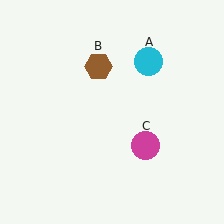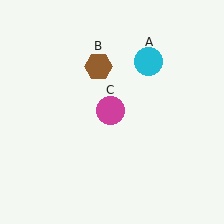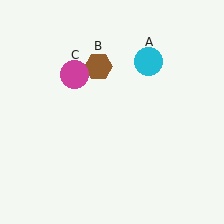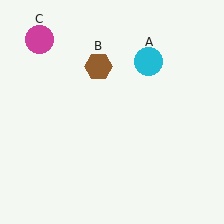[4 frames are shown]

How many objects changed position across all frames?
1 object changed position: magenta circle (object C).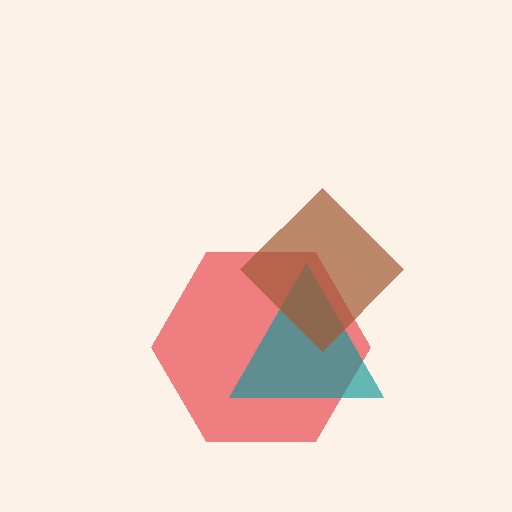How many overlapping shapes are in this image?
There are 3 overlapping shapes in the image.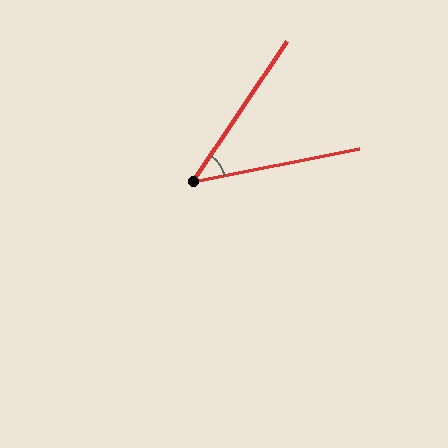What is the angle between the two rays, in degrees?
Approximately 45 degrees.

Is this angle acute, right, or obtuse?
It is acute.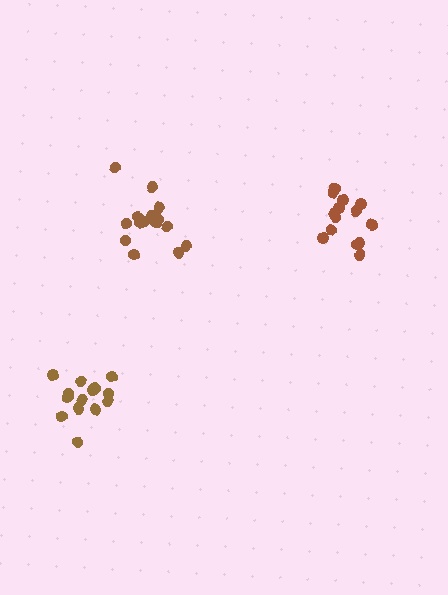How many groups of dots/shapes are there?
There are 3 groups.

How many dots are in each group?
Group 1: 16 dots, Group 2: 15 dots, Group 3: 16 dots (47 total).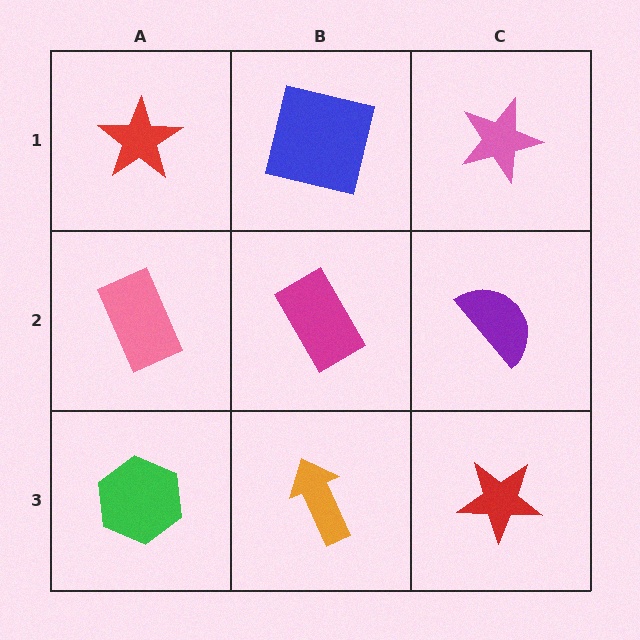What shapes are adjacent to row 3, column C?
A purple semicircle (row 2, column C), an orange arrow (row 3, column B).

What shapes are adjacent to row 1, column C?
A purple semicircle (row 2, column C), a blue square (row 1, column B).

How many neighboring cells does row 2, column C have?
3.